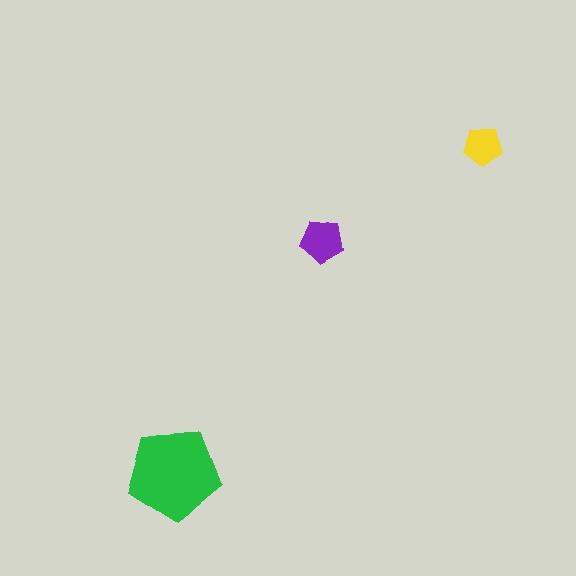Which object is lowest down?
The green pentagon is bottommost.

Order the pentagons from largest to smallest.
the green one, the purple one, the yellow one.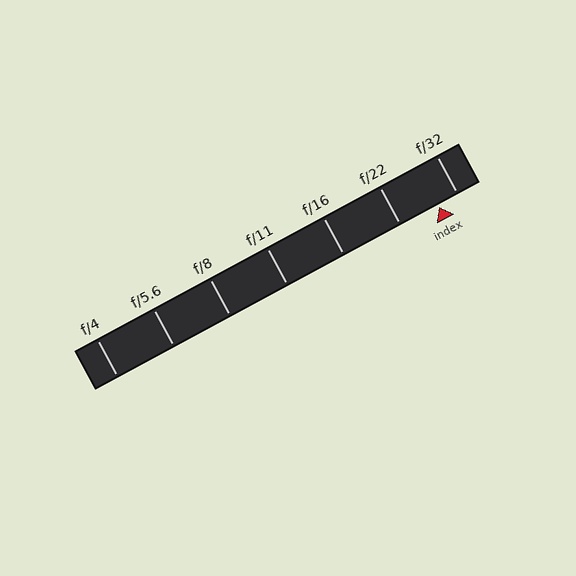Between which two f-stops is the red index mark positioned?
The index mark is between f/22 and f/32.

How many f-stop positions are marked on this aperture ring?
There are 7 f-stop positions marked.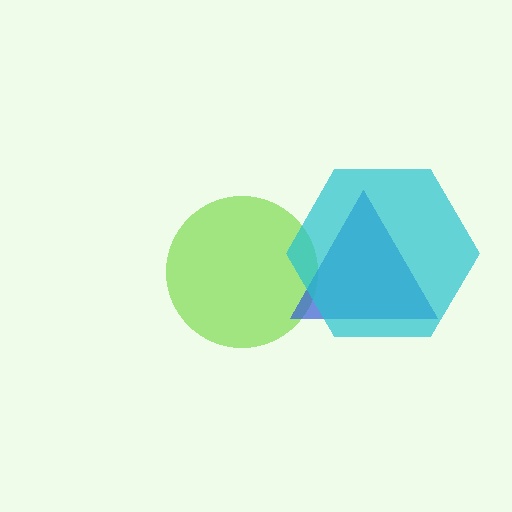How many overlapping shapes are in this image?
There are 3 overlapping shapes in the image.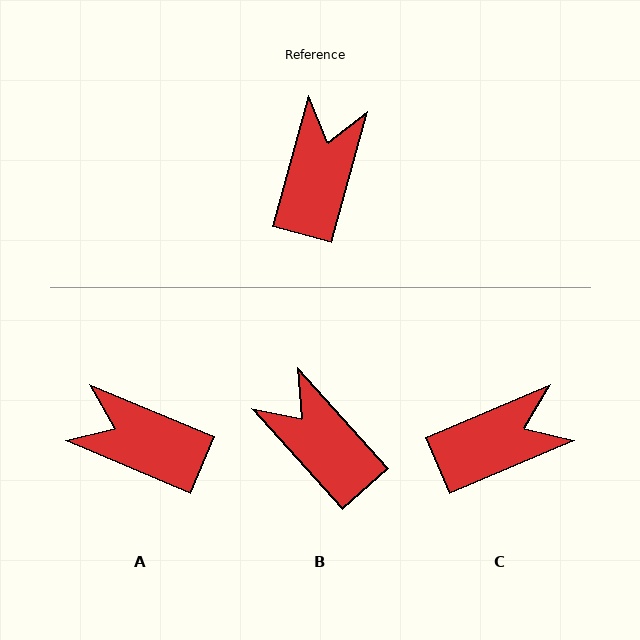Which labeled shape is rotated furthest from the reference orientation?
A, about 83 degrees away.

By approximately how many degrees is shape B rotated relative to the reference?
Approximately 57 degrees counter-clockwise.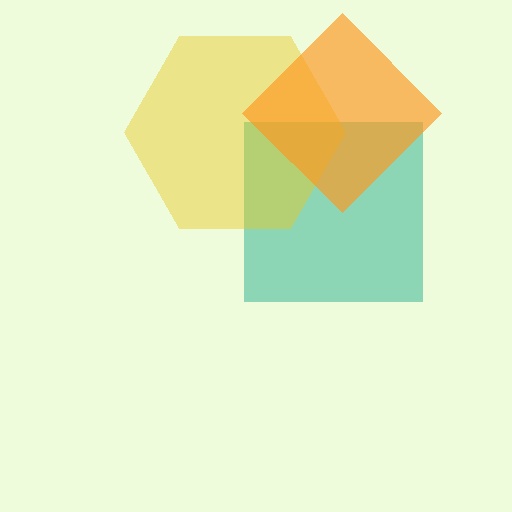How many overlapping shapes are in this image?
There are 3 overlapping shapes in the image.